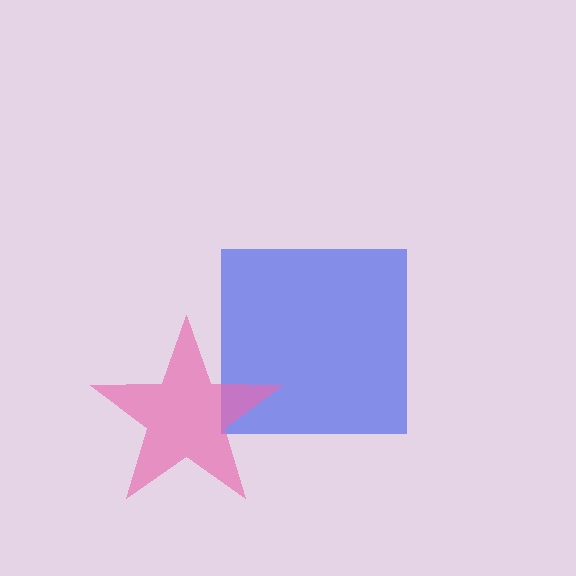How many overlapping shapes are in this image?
There are 2 overlapping shapes in the image.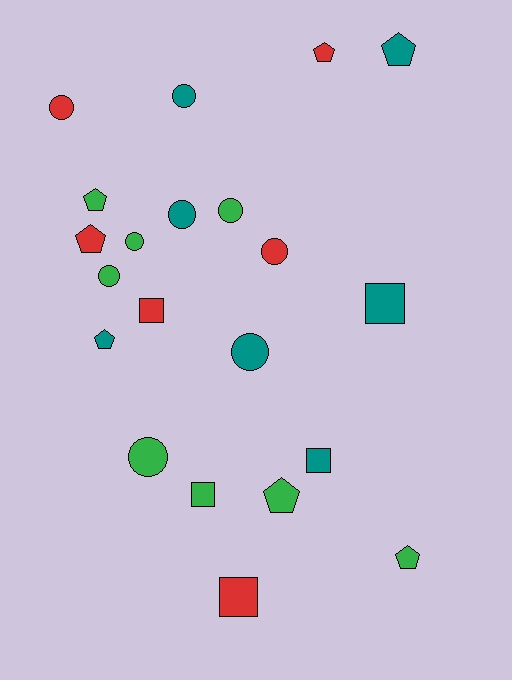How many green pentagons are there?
There are 3 green pentagons.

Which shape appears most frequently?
Circle, with 9 objects.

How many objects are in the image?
There are 21 objects.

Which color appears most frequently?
Green, with 8 objects.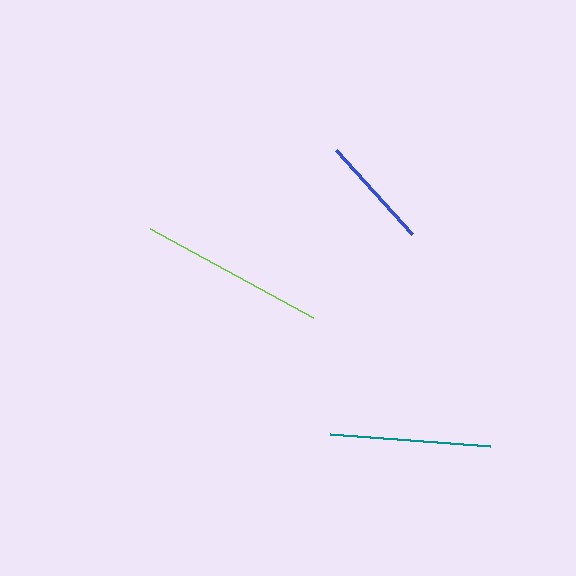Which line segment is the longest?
The lime line is the longest at approximately 185 pixels.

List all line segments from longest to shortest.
From longest to shortest: lime, teal, blue.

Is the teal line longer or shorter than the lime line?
The lime line is longer than the teal line.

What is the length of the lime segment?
The lime segment is approximately 185 pixels long.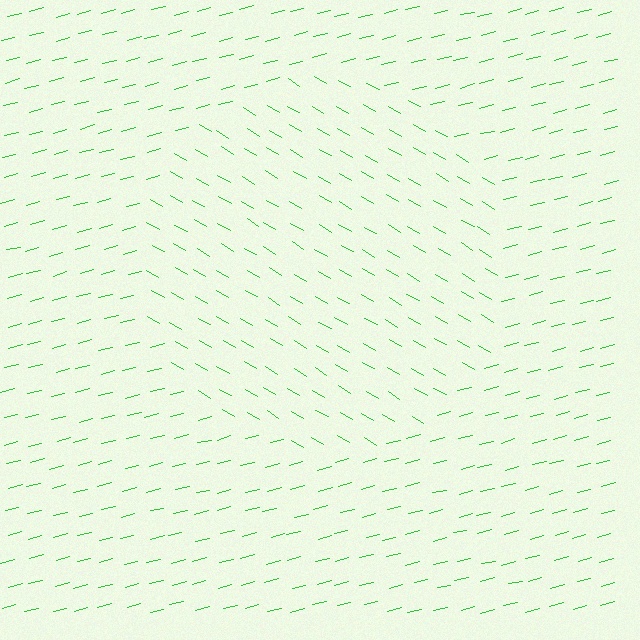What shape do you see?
I see a circle.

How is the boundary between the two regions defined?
The boundary is defined purely by a change in line orientation (approximately 45 degrees difference). All lines are the same color and thickness.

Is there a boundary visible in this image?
Yes, there is a texture boundary formed by a change in line orientation.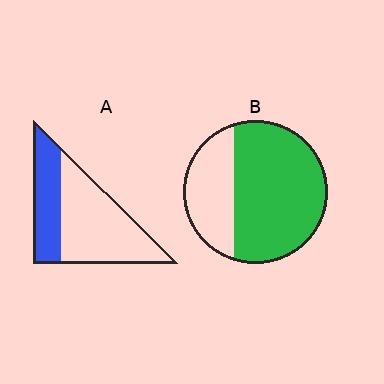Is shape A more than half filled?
No.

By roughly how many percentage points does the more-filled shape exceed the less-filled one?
By roughly 35 percentage points (B over A).